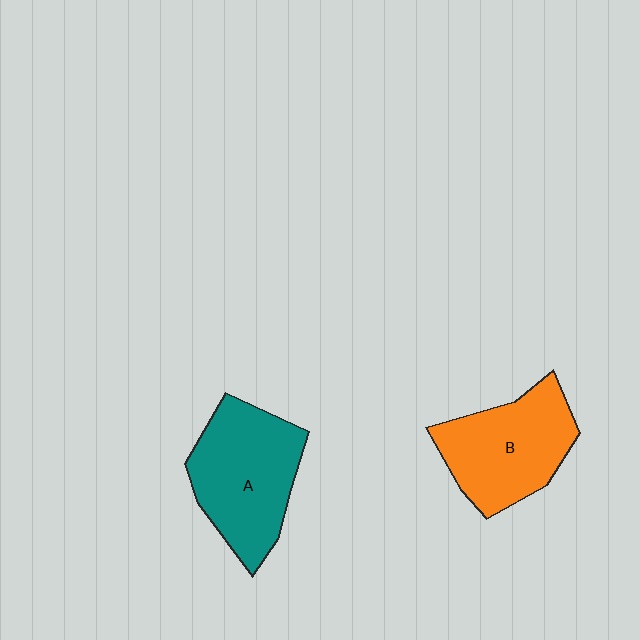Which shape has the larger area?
Shape A (teal).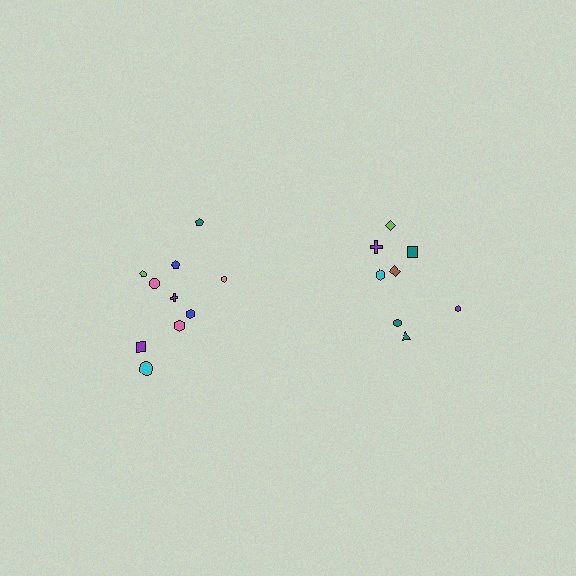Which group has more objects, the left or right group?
The left group.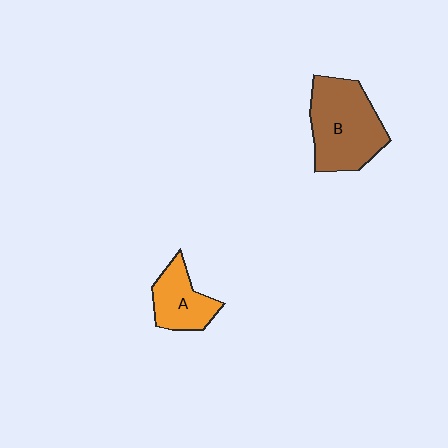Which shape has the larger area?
Shape B (brown).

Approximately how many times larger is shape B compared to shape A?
Approximately 1.8 times.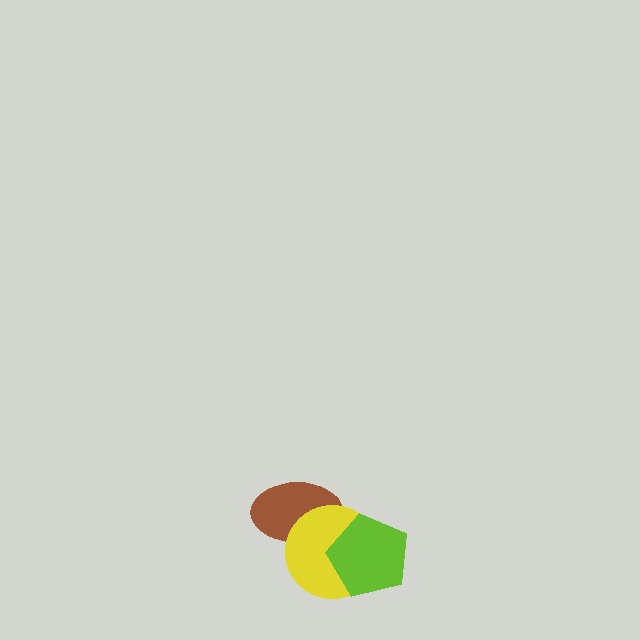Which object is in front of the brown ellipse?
The yellow circle is in front of the brown ellipse.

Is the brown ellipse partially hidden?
Yes, it is partially covered by another shape.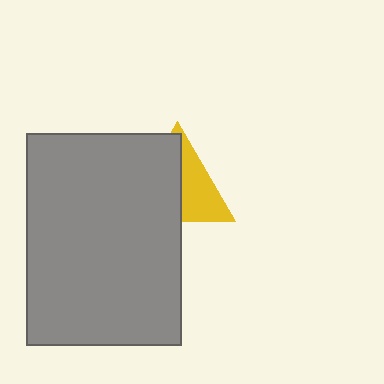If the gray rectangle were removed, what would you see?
You would see the complete yellow triangle.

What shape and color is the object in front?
The object in front is a gray rectangle.